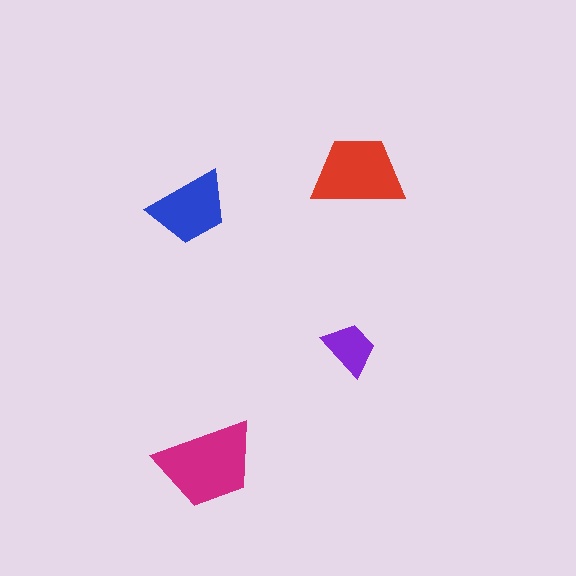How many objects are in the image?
There are 4 objects in the image.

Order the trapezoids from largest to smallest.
the magenta one, the red one, the blue one, the purple one.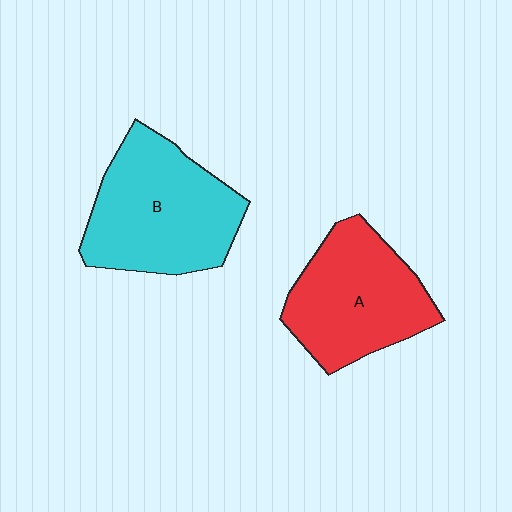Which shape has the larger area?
Shape B (cyan).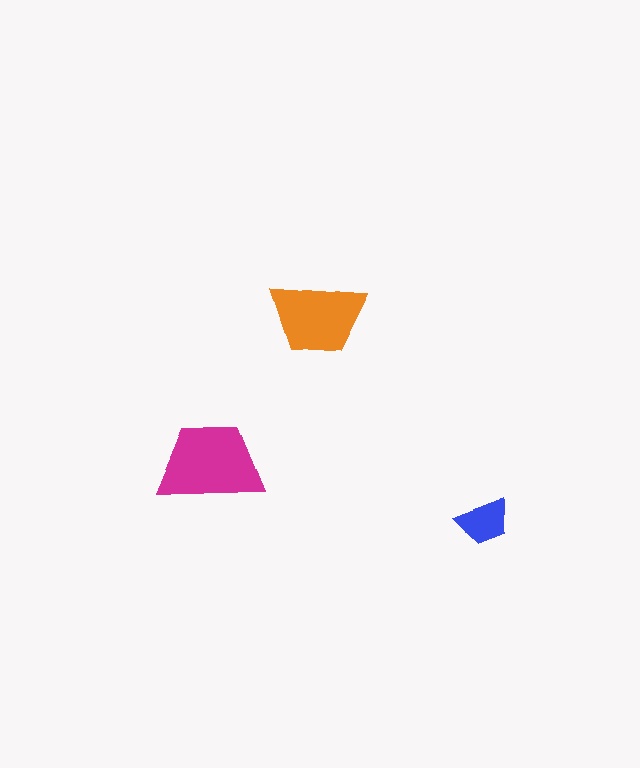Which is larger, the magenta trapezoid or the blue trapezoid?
The magenta one.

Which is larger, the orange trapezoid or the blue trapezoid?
The orange one.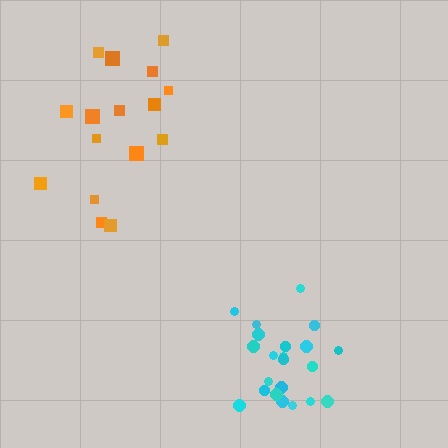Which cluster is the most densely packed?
Cyan.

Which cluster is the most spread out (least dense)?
Orange.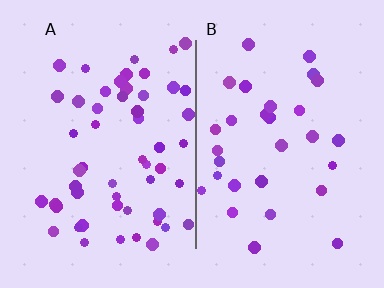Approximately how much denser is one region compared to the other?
Approximately 1.8× — region A over region B.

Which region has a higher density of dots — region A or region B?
A (the left).